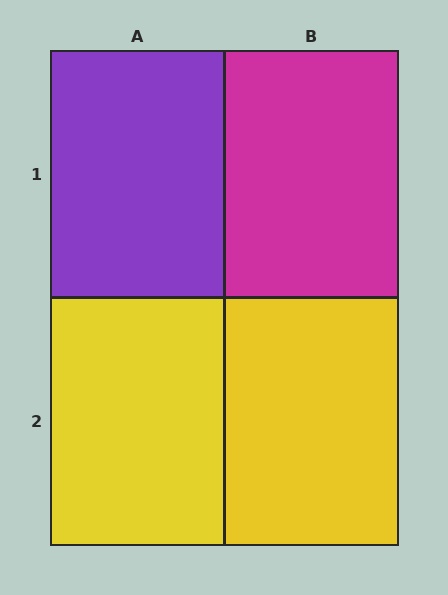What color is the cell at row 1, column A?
Purple.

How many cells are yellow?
2 cells are yellow.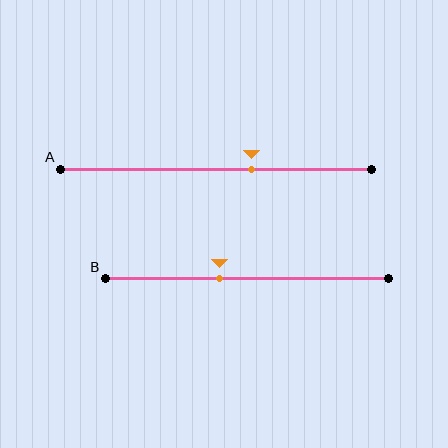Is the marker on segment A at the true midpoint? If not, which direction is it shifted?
No, the marker on segment A is shifted to the right by about 12% of the segment length.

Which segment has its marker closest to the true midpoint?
Segment B has its marker closest to the true midpoint.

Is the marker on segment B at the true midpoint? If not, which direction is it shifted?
No, the marker on segment B is shifted to the left by about 10% of the segment length.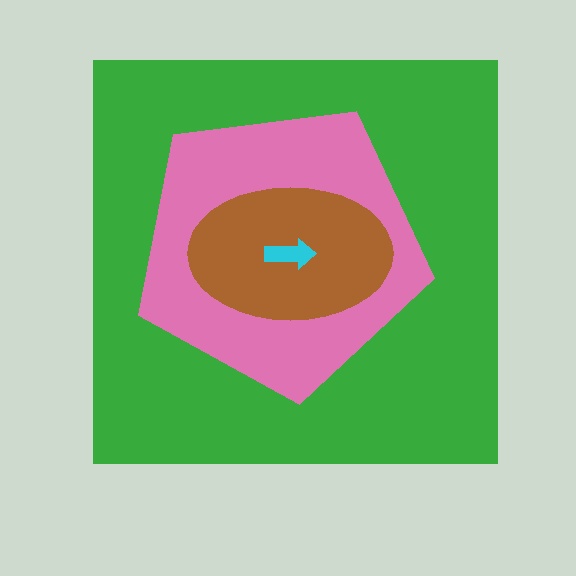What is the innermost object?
The cyan arrow.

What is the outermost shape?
The green square.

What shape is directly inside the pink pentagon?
The brown ellipse.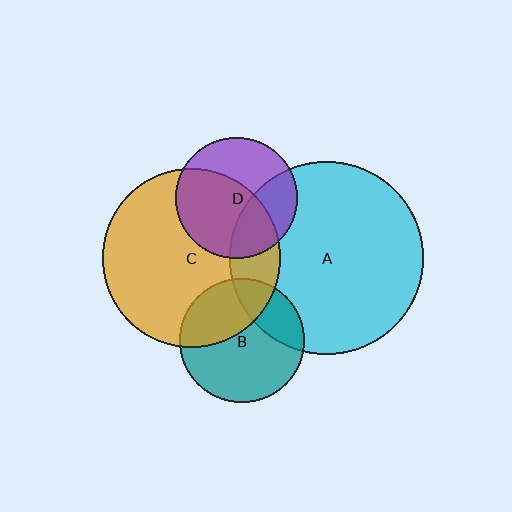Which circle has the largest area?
Circle A (cyan).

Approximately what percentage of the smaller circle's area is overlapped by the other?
Approximately 55%.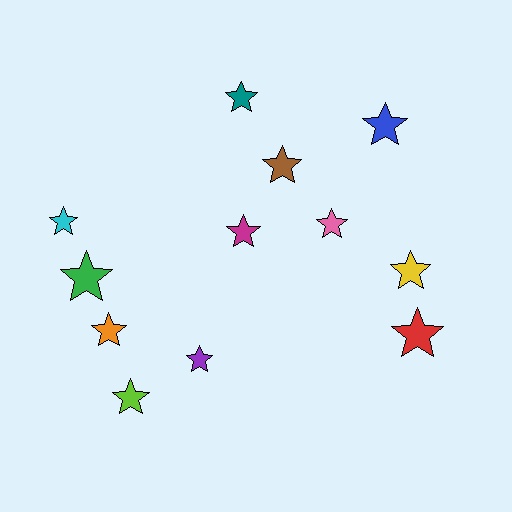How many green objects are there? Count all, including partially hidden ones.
There is 1 green object.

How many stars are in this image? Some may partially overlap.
There are 12 stars.